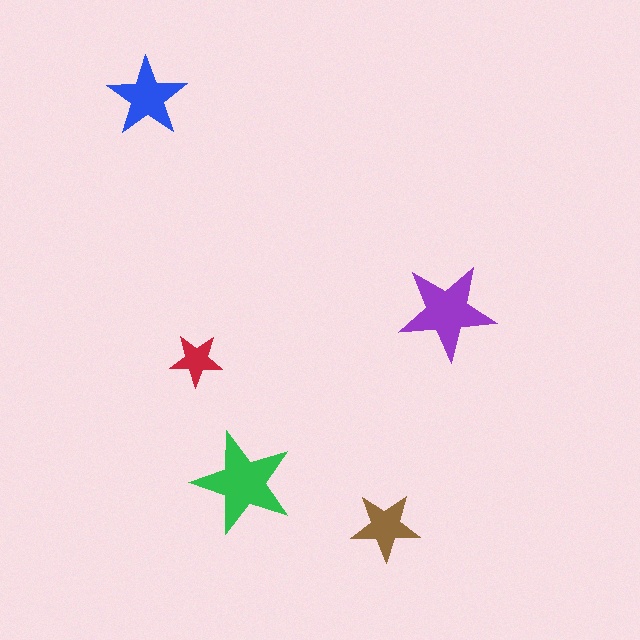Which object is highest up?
The blue star is topmost.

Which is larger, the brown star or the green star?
The green one.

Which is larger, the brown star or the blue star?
The blue one.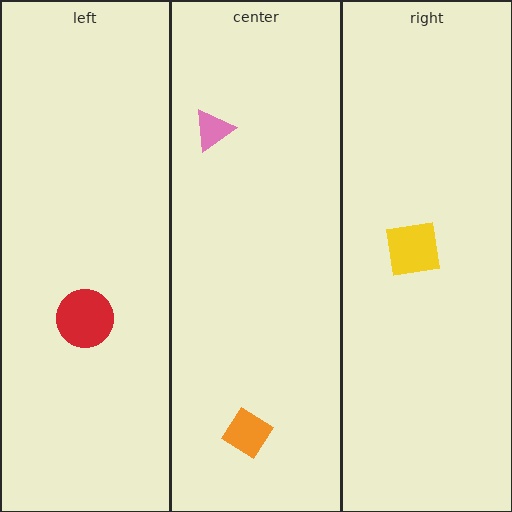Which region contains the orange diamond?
The center region.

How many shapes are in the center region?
2.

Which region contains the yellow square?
The right region.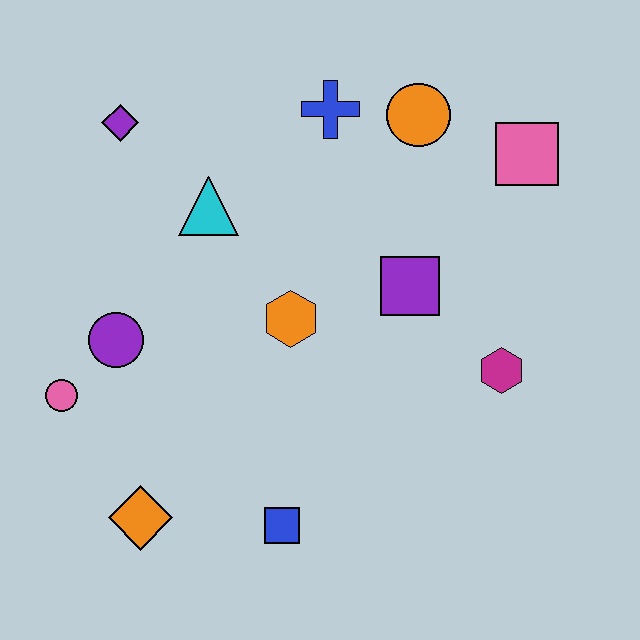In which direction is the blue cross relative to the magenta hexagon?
The blue cross is above the magenta hexagon.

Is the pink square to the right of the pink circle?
Yes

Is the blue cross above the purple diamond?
Yes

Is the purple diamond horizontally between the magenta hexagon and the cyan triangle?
No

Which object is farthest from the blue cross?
The orange diamond is farthest from the blue cross.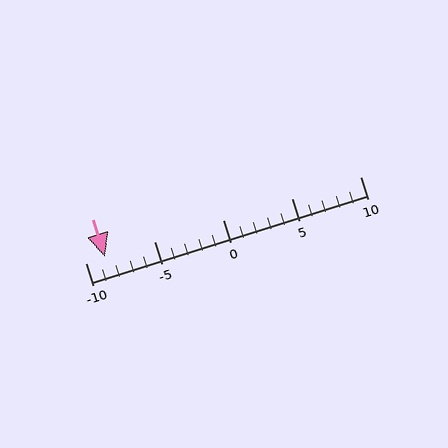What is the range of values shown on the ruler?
The ruler shows values from -10 to 10.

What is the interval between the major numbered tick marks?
The major tick marks are spaced 5 units apart.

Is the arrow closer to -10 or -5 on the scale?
The arrow is closer to -10.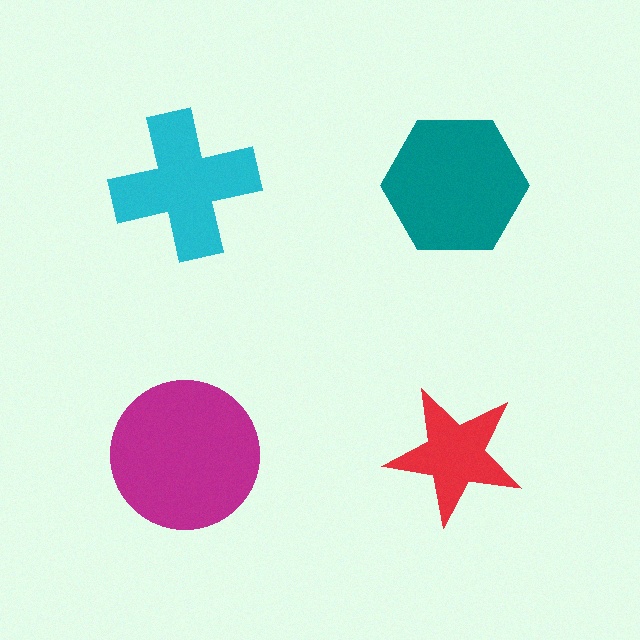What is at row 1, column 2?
A teal hexagon.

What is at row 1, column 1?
A cyan cross.